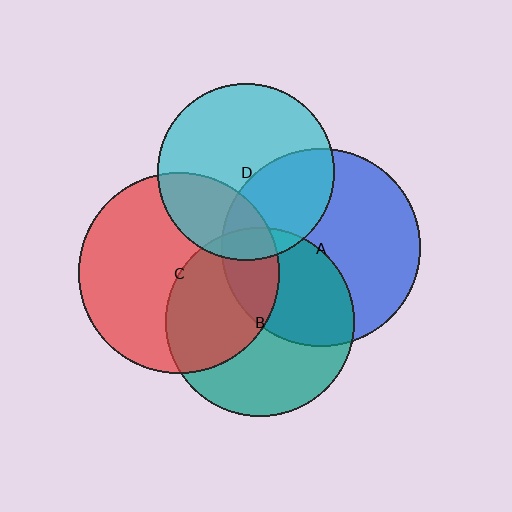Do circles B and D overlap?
Yes.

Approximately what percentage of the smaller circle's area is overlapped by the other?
Approximately 10%.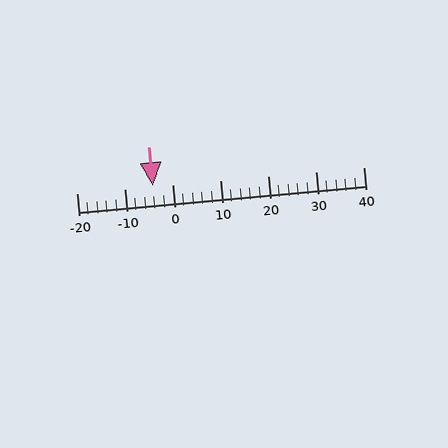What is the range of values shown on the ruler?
The ruler shows values from -20 to 40.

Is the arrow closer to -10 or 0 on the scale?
The arrow is closer to 0.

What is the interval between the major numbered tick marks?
The major tick marks are spaced 10 units apart.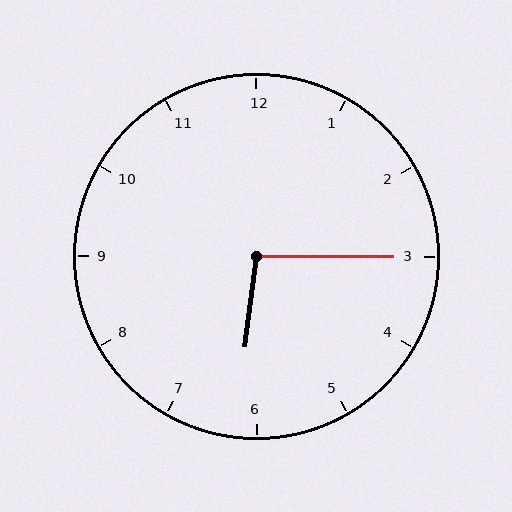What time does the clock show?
6:15.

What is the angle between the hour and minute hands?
Approximately 98 degrees.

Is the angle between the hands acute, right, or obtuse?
It is obtuse.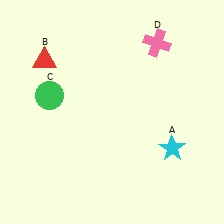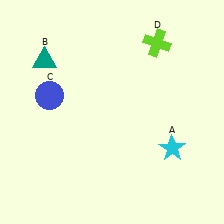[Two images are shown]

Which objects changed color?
B changed from red to teal. C changed from green to blue. D changed from pink to lime.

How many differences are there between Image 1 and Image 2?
There are 3 differences between the two images.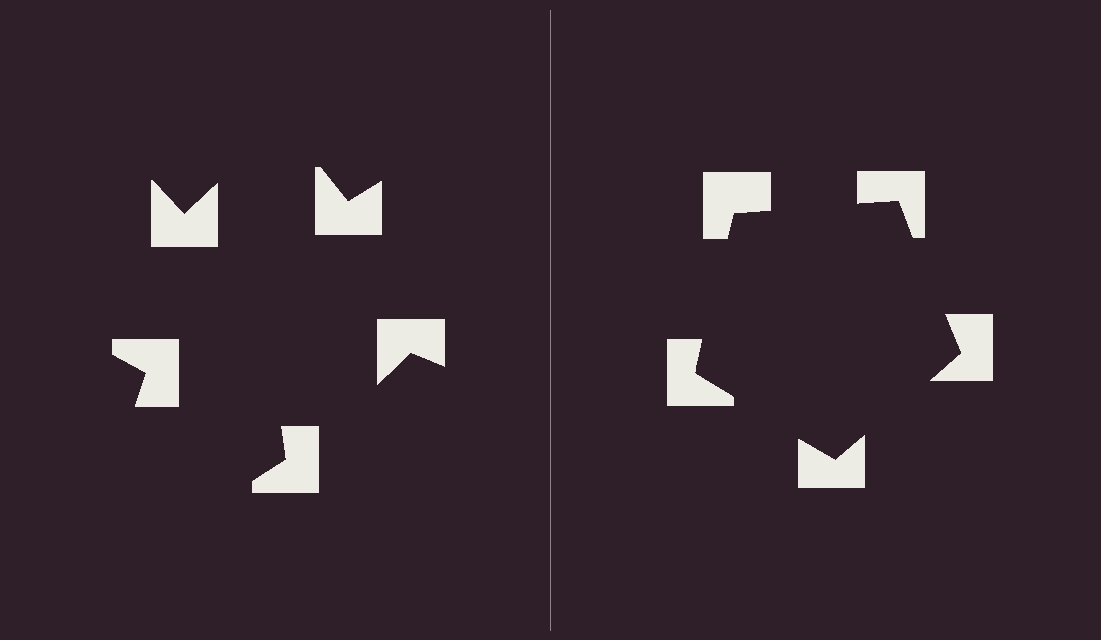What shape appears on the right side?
An illusory pentagon.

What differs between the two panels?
The notched squares are positioned identically on both sides; only the wedge orientations differ. On the right they align to a pentagon; on the left they are misaligned.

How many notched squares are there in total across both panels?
10 — 5 on each side.